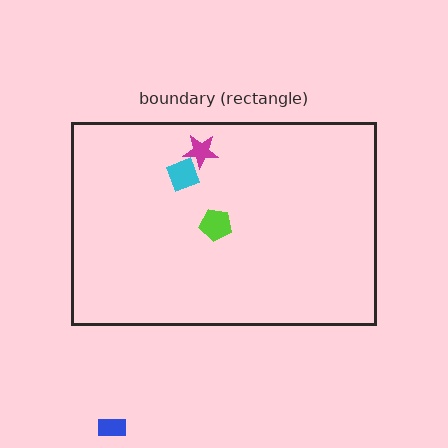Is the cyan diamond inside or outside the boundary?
Inside.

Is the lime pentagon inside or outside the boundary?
Inside.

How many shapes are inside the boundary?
3 inside, 1 outside.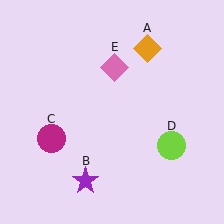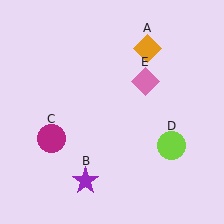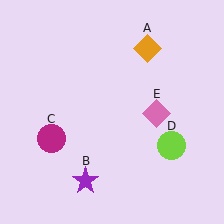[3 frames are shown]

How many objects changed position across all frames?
1 object changed position: pink diamond (object E).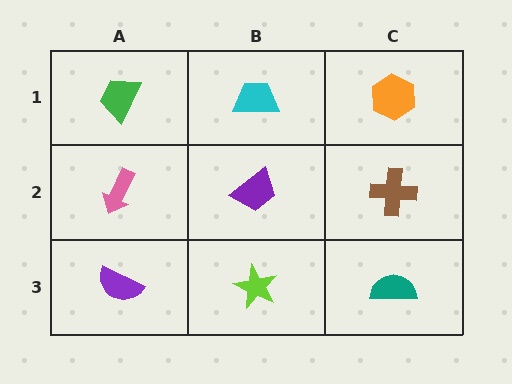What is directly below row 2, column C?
A teal semicircle.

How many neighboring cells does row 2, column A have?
3.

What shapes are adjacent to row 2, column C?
An orange hexagon (row 1, column C), a teal semicircle (row 3, column C), a purple trapezoid (row 2, column B).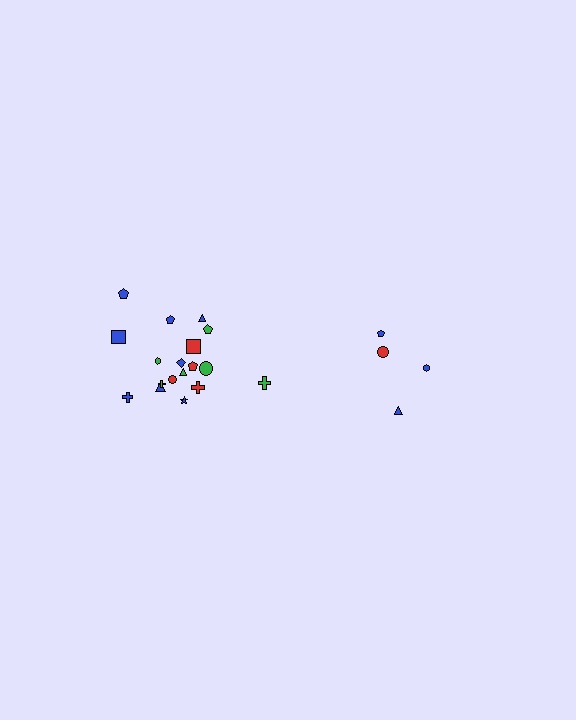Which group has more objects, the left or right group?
The left group.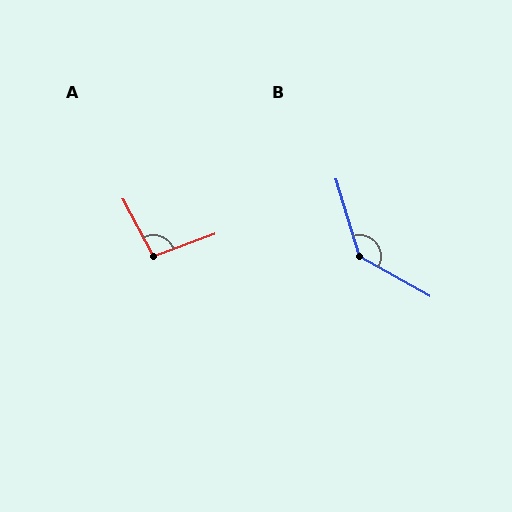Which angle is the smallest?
A, at approximately 97 degrees.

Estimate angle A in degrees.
Approximately 97 degrees.